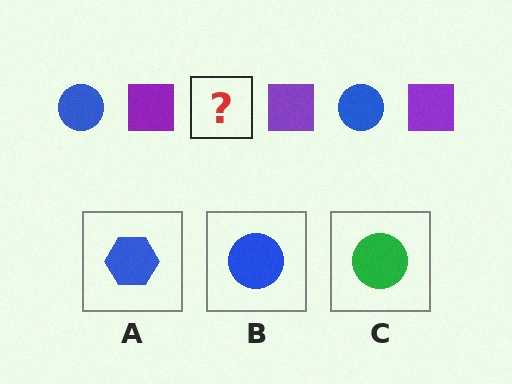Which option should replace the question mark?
Option B.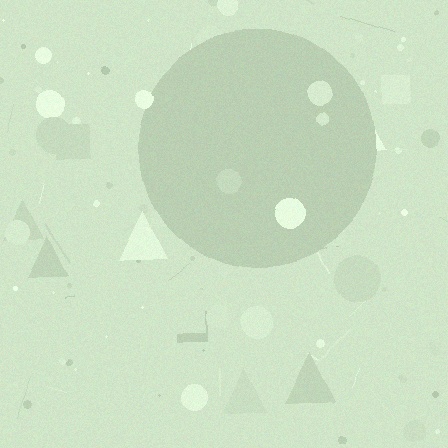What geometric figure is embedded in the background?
A circle is embedded in the background.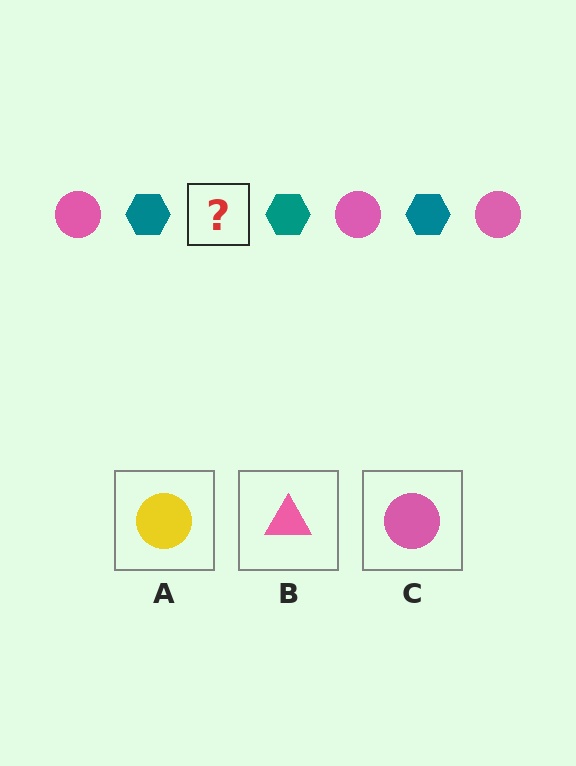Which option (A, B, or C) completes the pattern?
C.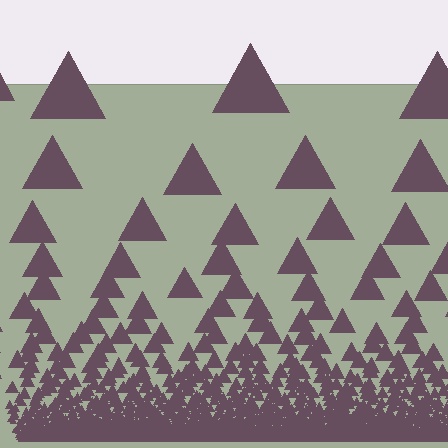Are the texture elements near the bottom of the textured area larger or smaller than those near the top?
Smaller. The gradient is inverted — elements near the bottom are smaller and denser.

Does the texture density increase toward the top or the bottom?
Density increases toward the bottom.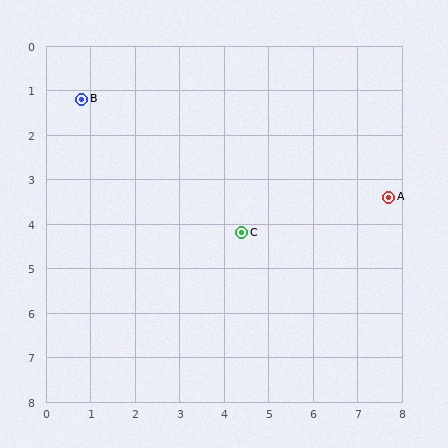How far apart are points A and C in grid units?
Points A and C are about 3.4 grid units apart.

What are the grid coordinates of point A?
Point A is at approximately (7.7, 3.4).